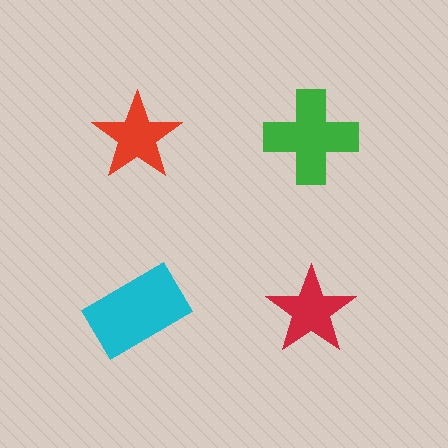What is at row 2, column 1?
A cyan rectangle.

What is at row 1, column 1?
A red star.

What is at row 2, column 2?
A red star.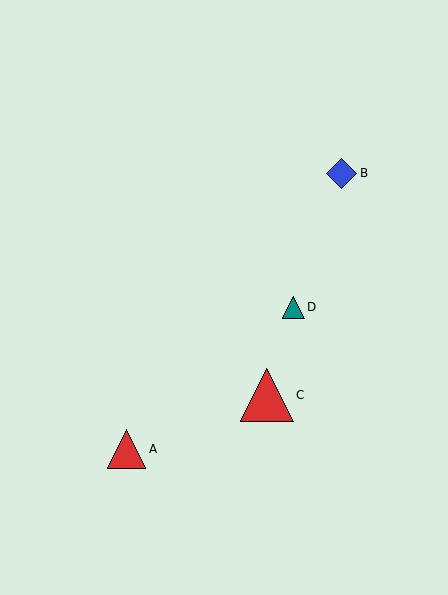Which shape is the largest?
The red triangle (labeled C) is the largest.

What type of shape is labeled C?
Shape C is a red triangle.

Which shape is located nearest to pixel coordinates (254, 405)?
The red triangle (labeled C) at (267, 395) is nearest to that location.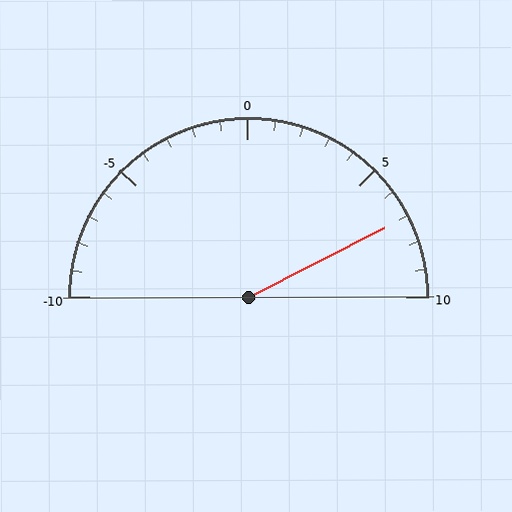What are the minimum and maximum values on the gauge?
The gauge ranges from -10 to 10.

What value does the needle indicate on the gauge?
The needle indicates approximately 7.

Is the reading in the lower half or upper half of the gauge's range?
The reading is in the upper half of the range (-10 to 10).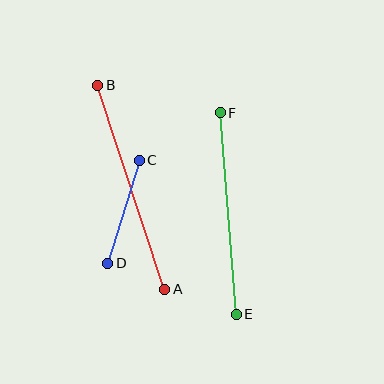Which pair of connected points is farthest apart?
Points A and B are farthest apart.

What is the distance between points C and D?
The distance is approximately 108 pixels.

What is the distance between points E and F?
The distance is approximately 202 pixels.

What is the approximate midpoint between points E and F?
The midpoint is at approximately (228, 213) pixels.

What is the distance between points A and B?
The distance is approximately 215 pixels.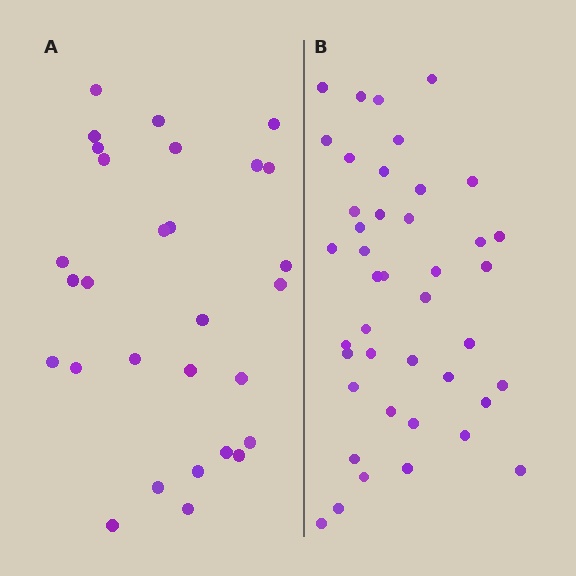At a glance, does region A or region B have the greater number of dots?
Region B (the right region) has more dots.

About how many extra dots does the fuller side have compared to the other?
Region B has approximately 15 more dots than region A.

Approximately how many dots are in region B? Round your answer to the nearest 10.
About 40 dots. (The exact count is 42, which rounds to 40.)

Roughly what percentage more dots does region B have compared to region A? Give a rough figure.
About 45% more.